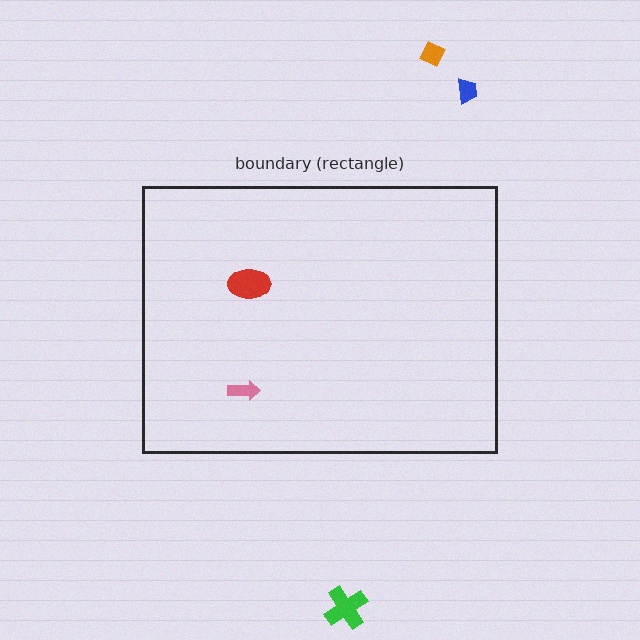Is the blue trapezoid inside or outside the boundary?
Outside.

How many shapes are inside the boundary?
2 inside, 3 outside.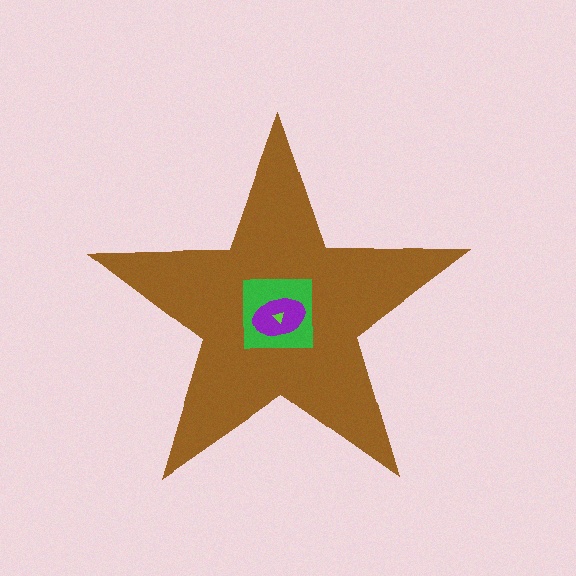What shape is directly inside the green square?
The purple ellipse.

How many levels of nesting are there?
4.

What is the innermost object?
The lime triangle.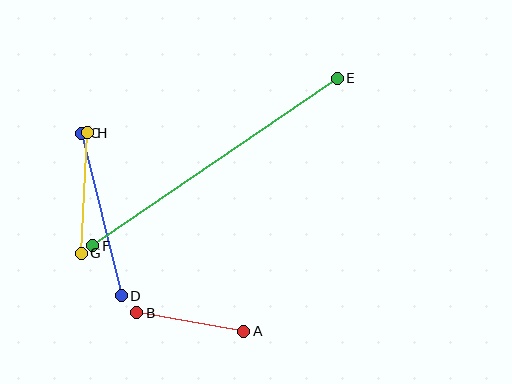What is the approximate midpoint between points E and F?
The midpoint is at approximately (215, 162) pixels.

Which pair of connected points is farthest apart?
Points E and F are farthest apart.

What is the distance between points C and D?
The distance is approximately 167 pixels.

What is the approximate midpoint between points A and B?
The midpoint is at approximately (190, 322) pixels.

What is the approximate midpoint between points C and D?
The midpoint is at approximately (101, 214) pixels.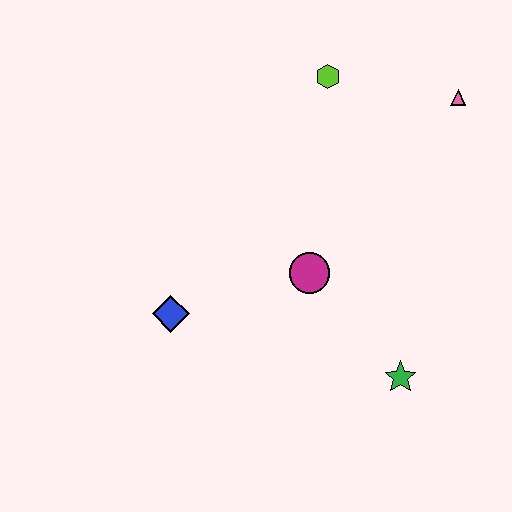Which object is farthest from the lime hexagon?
The green star is farthest from the lime hexagon.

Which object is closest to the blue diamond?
The magenta circle is closest to the blue diamond.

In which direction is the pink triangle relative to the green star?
The pink triangle is above the green star.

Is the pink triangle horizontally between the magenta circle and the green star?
No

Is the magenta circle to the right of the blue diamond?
Yes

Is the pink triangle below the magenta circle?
No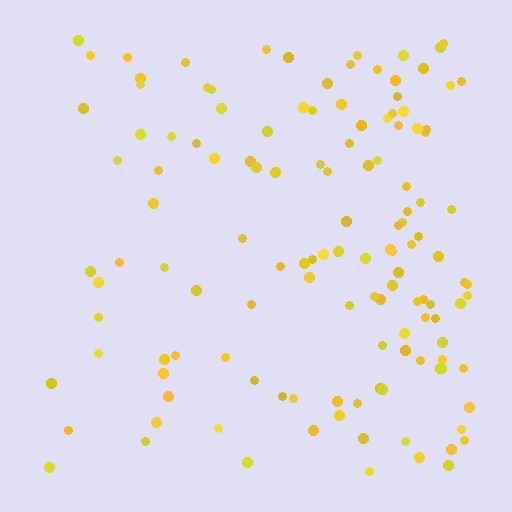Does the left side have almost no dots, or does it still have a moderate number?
Still a moderate number, just noticeably fewer than the right.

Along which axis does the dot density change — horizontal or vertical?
Horizontal.